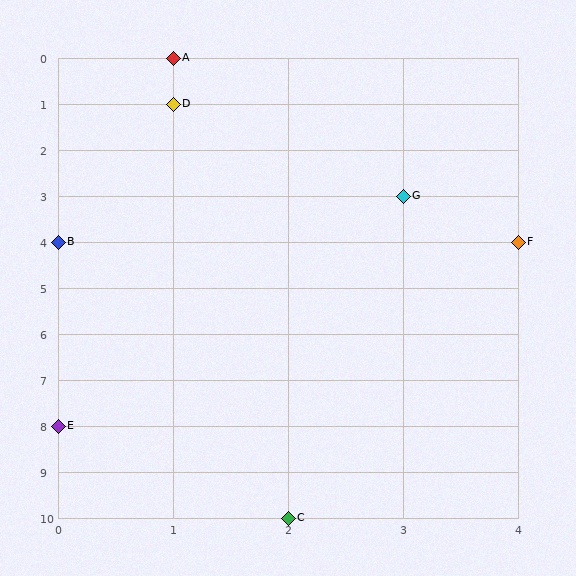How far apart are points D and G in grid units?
Points D and G are 2 columns and 2 rows apart (about 2.8 grid units diagonally).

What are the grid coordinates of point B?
Point B is at grid coordinates (0, 4).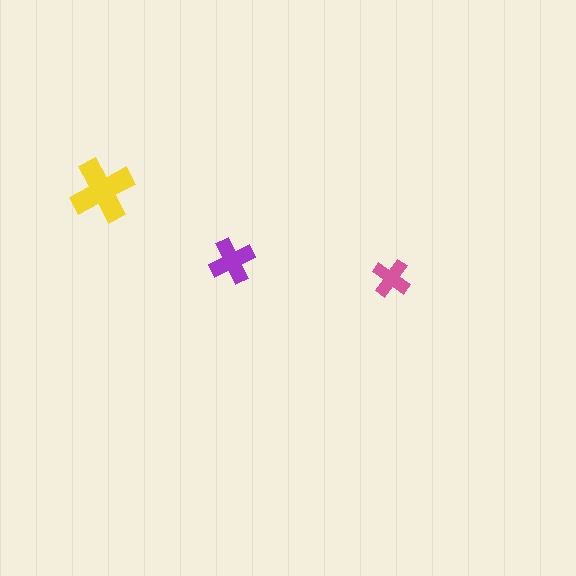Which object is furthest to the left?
The yellow cross is leftmost.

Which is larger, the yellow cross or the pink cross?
The yellow one.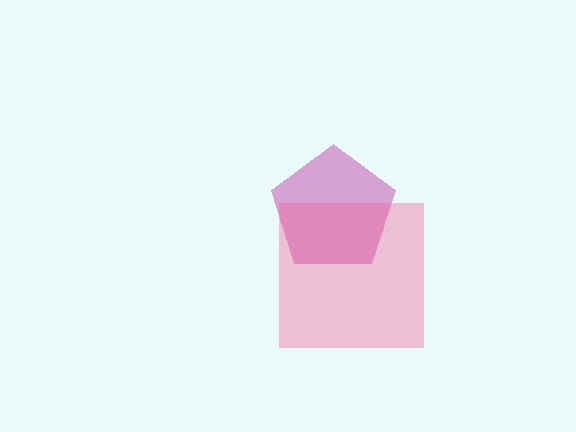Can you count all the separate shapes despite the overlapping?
Yes, there are 2 separate shapes.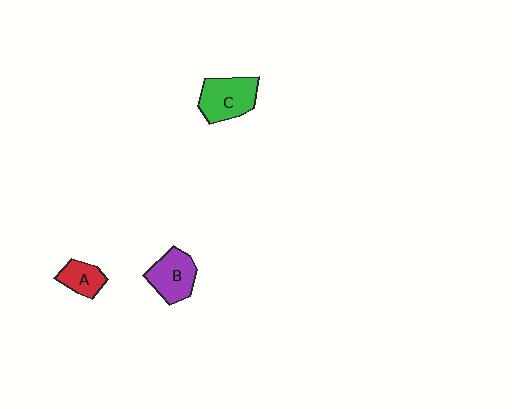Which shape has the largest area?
Shape C (green).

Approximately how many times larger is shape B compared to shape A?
Approximately 1.5 times.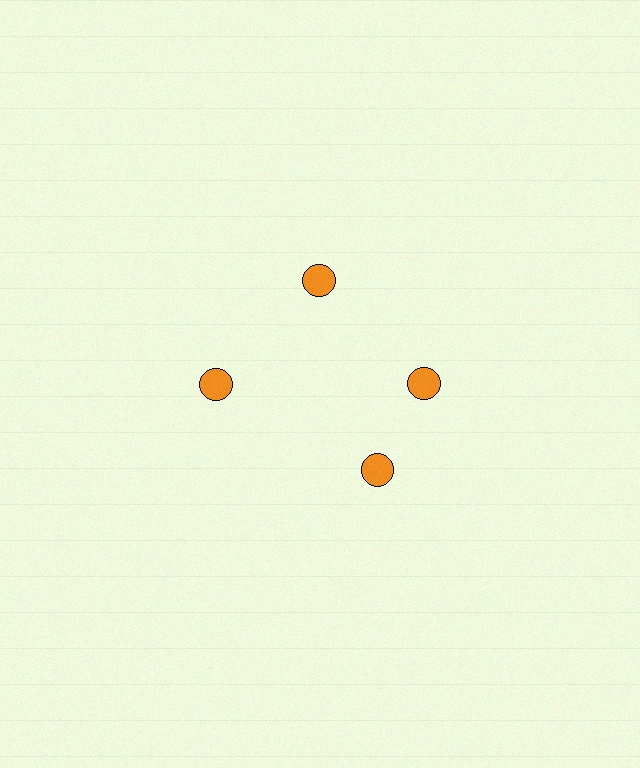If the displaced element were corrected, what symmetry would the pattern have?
It would have 4-fold rotational symmetry — the pattern would map onto itself every 90 degrees.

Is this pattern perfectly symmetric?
No. The 4 orange circles are arranged in a ring, but one element near the 6 o'clock position is rotated out of alignment along the ring, breaking the 4-fold rotational symmetry.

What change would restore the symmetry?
The symmetry would be restored by rotating it back into even spacing with its neighbors so that all 4 circles sit at equal angles and equal distance from the center.